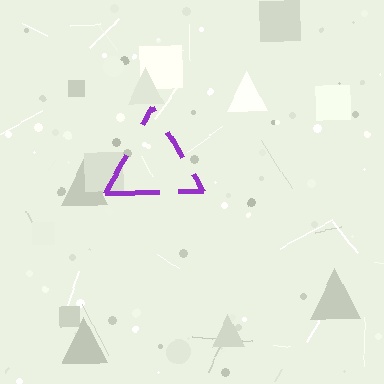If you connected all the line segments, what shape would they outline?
They would outline a triangle.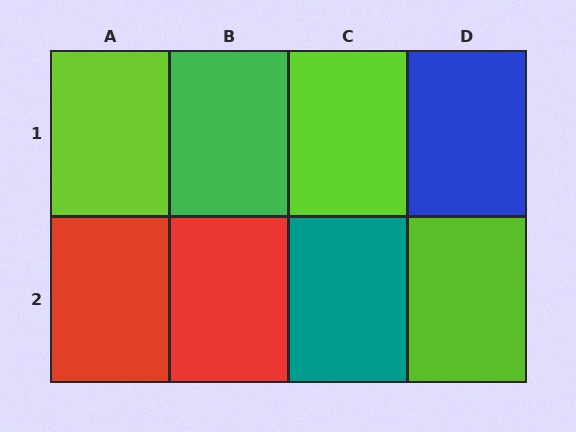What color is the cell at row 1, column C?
Lime.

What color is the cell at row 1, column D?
Blue.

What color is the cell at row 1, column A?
Lime.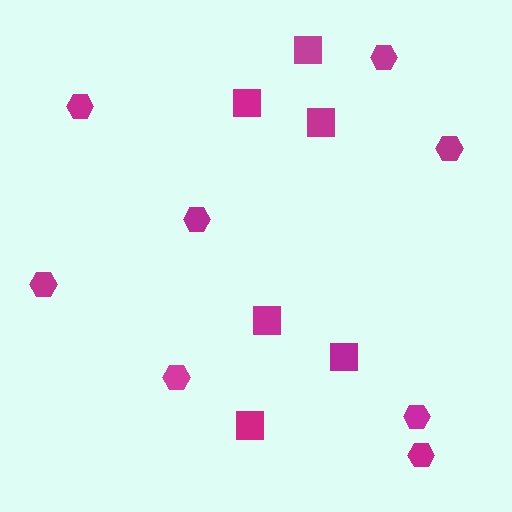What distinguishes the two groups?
There are 2 groups: one group of squares (6) and one group of hexagons (8).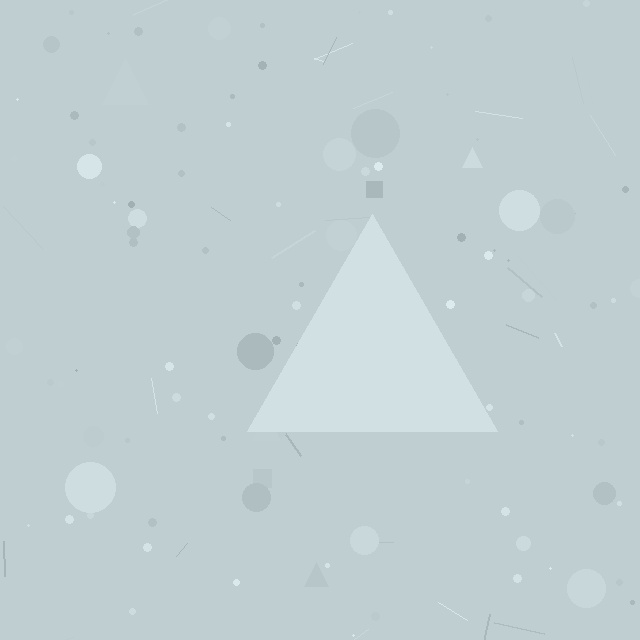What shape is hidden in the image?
A triangle is hidden in the image.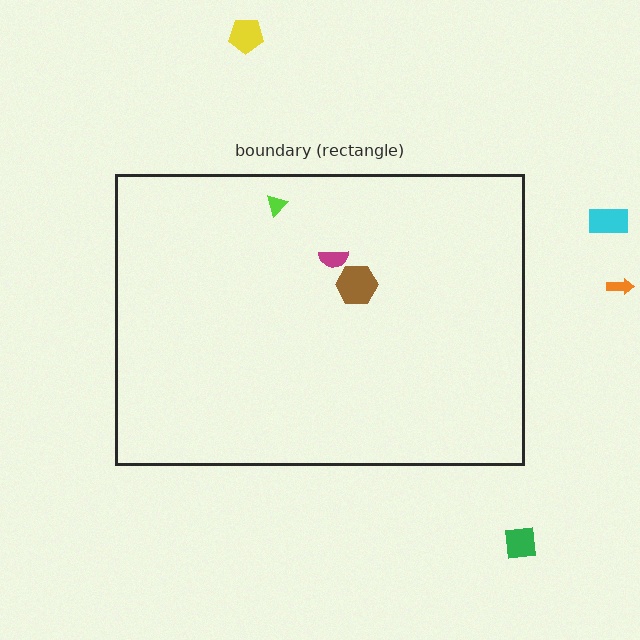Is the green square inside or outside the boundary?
Outside.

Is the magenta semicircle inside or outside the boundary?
Inside.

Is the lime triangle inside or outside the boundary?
Inside.